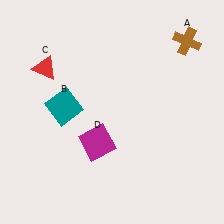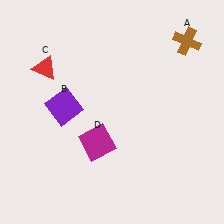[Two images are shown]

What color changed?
The square (B) changed from teal in Image 1 to purple in Image 2.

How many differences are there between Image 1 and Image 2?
There is 1 difference between the two images.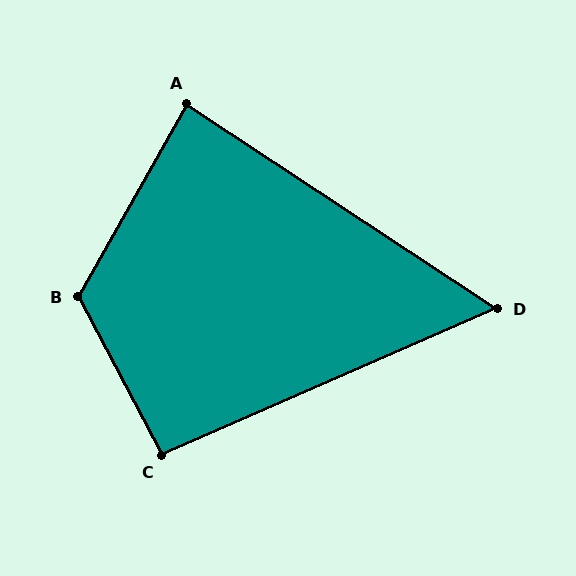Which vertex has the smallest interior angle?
D, at approximately 57 degrees.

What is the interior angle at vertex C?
Approximately 94 degrees (approximately right).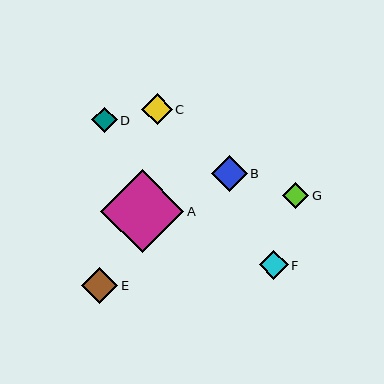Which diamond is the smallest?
Diamond D is the smallest with a size of approximately 26 pixels.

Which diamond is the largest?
Diamond A is the largest with a size of approximately 84 pixels.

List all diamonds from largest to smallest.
From largest to smallest: A, E, B, C, F, G, D.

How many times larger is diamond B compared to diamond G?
Diamond B is approximately 1.4 times the size of diamond G.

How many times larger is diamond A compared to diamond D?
Diamond A is approximately 3.3 times the size of diamond D.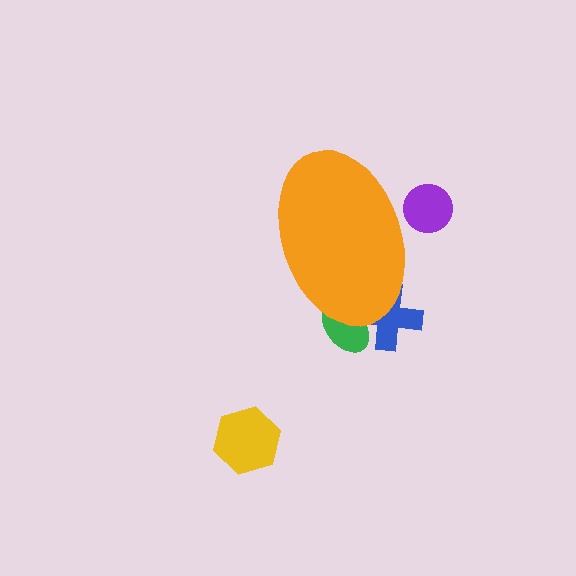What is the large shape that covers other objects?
An orange ellipse.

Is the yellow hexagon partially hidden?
No, the yellow hexagon is fully visible.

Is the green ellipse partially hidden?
Yes, the green ellipse is partially hidden behind the orange ellipse.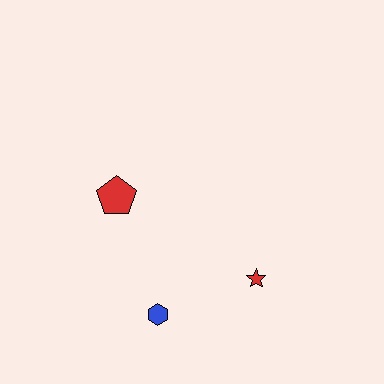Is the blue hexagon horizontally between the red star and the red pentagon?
Yes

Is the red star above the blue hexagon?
Yes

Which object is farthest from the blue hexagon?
The red pentagon is farthest from the blue hexagon.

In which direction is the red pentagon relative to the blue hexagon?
The red pentagon is above the blue hexagon.